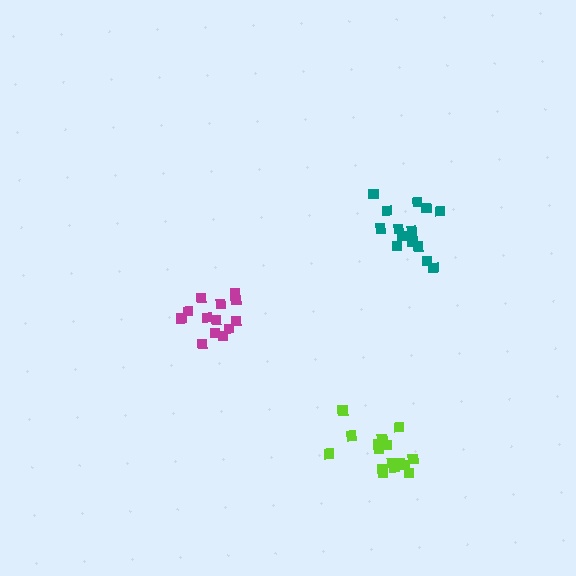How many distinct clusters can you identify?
There are 3 distinct clusters.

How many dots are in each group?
Group 1: 16 dots, Group 2: 15 dots, Group 3: 13 dots (44 total).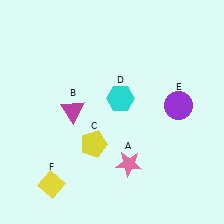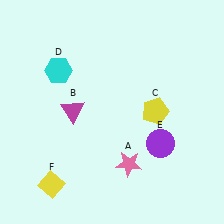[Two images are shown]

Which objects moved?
The objects that moved are: the yellow pentagon (C), the cyan hexagon (D), the purple circle (E).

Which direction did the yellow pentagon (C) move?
The yellow pentagon (C) moved right.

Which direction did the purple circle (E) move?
The purple circle (E) moved down.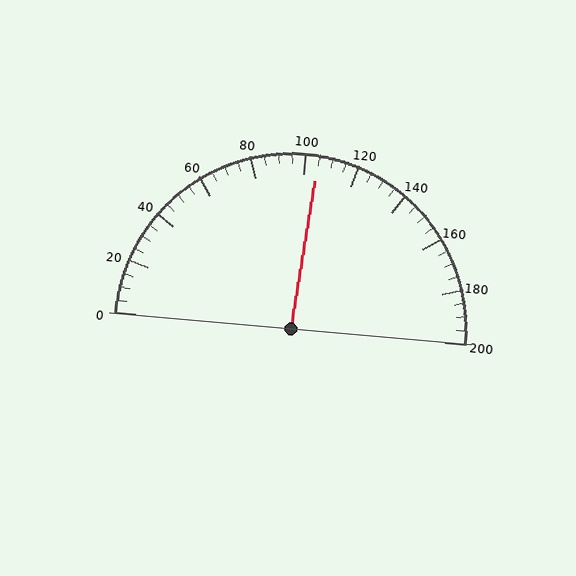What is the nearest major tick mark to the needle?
The nearest major tick mark is 100.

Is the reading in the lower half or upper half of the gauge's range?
The reading is in the upper half of the range (0 to 200).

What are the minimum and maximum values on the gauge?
The gauge ranges from 0 to 200.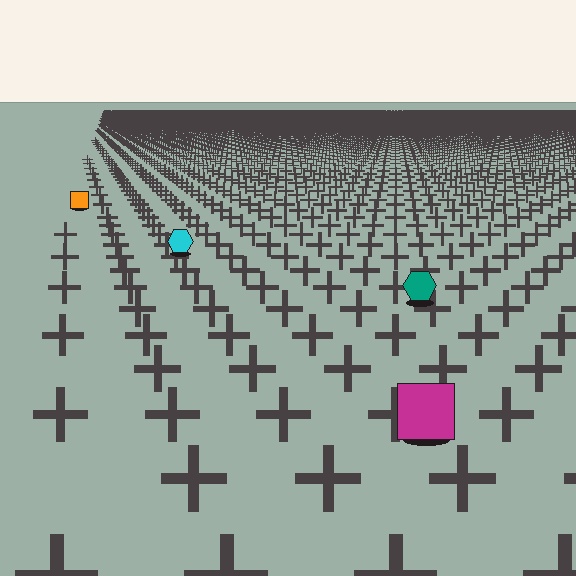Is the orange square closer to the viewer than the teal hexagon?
No. The teal hexagon is closer — you can tell from the texture gradient: the ground texture is coarser near it.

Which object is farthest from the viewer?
The orange square is farthest from the viewer. It appears smaller and the ground texture around it is denser.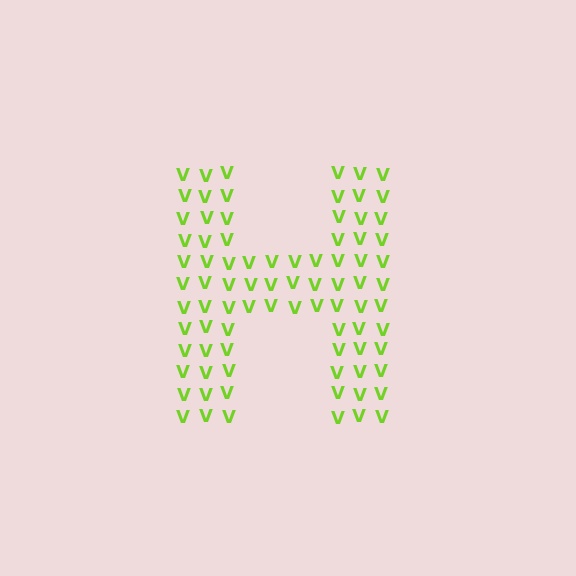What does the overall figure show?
The overall figure shows the letter H.